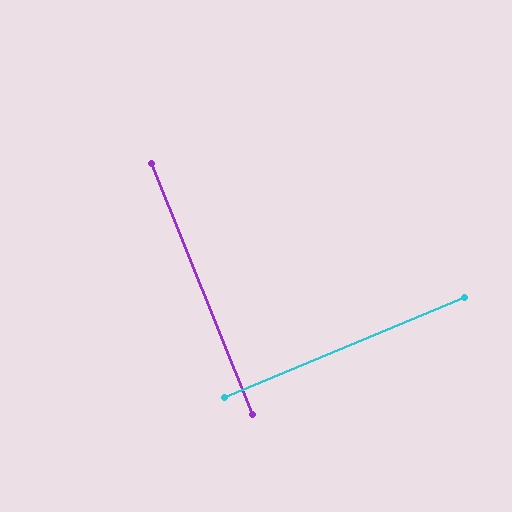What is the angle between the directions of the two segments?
Approximately 89 degrees.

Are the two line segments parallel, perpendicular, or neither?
Perpendicular — they meet at approximately 89°.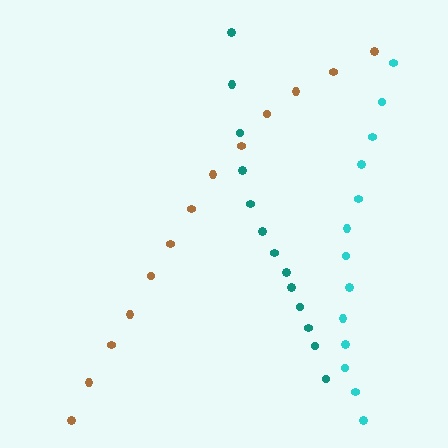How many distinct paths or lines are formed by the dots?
There are 3 distinct paths.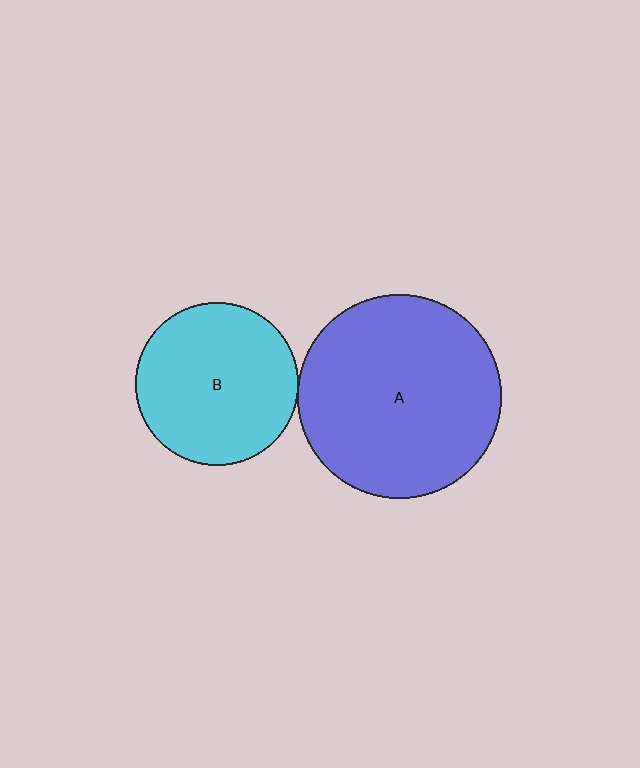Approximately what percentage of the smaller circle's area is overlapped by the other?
Approximately 5%.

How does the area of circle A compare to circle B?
Approximately 1.6 times.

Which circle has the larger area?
Circle A (blue).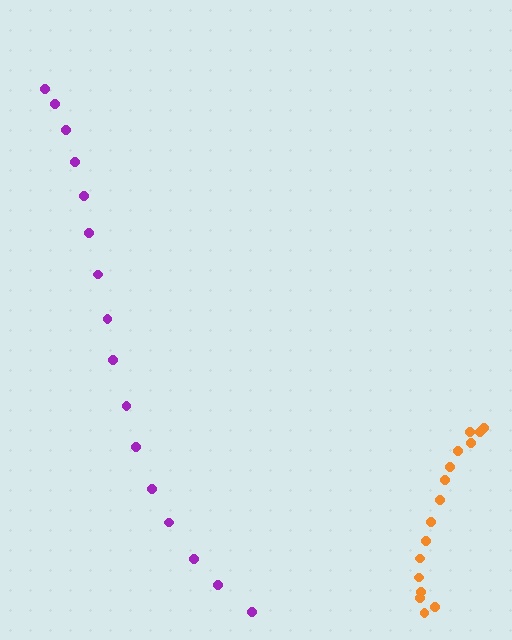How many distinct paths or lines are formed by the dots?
There are 2 distinct paths.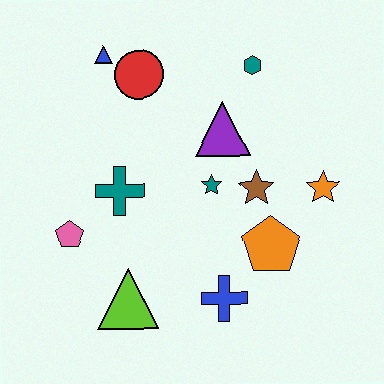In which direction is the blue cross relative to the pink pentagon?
The blue cross is to the right of the pink pentagon.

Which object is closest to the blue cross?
The orange pentagon is closest to the blue cross.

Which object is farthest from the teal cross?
The orange star is farthest from the teal cross.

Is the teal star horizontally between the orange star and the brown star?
No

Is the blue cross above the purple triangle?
No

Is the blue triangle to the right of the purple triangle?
No